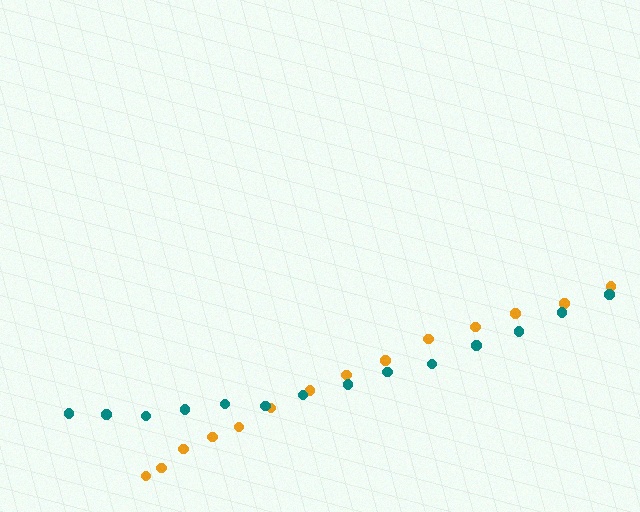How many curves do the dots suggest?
There are 2 distinct paths.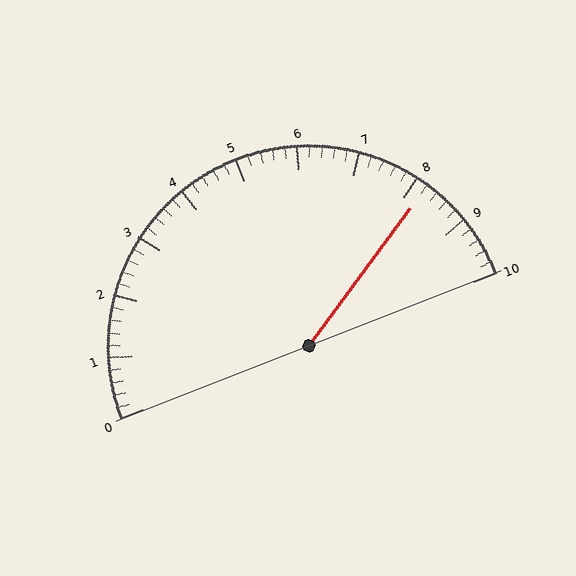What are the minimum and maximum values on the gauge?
The gauge ranges from 0 to 10.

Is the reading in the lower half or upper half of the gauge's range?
The reading is in the upper half of the range (0 to 10).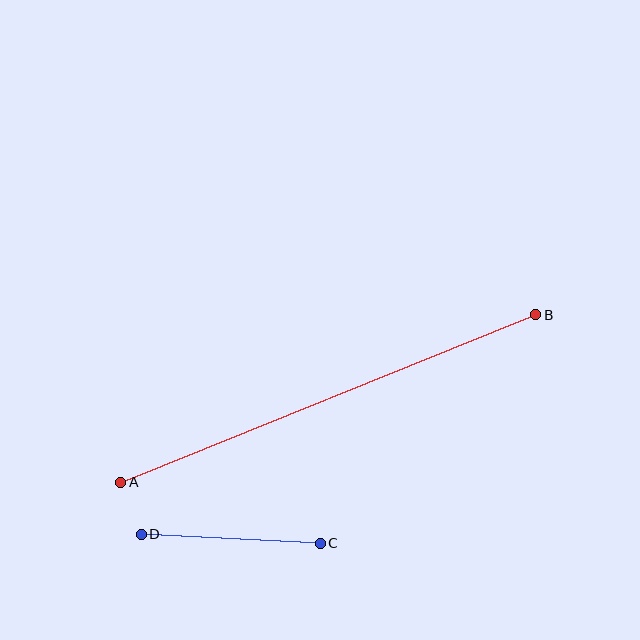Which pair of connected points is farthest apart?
Points A and B are farthest apart.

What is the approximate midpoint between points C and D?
The midpoint is at approximately (231, 539) pixels.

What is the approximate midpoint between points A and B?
The midpoint is at approximately (328, 398) pixels.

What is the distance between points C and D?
The distance is approximately 179 pixels.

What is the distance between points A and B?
The distance is approximately 448 pixels.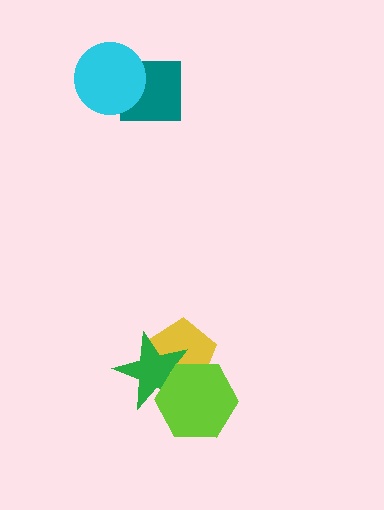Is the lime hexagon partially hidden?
No, no other shape covers it.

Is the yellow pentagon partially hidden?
Yes, it is partially covered by another shape.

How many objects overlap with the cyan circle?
1 object overlaps with the cyan circle.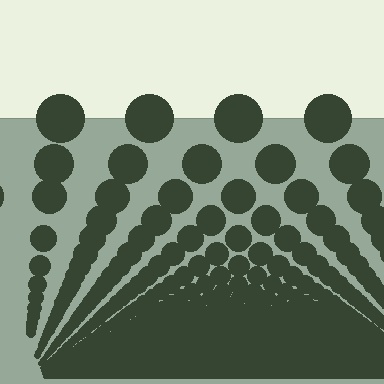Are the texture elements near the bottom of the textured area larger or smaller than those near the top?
Smaller. The gradient is inverted — elements near the bottom are smaller and denser.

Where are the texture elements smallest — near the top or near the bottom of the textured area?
Near the bottom.